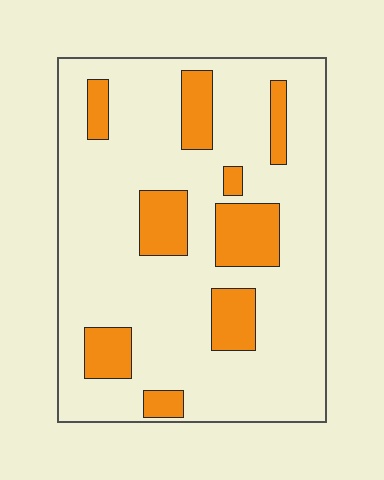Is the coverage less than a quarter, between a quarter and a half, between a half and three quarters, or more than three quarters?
Less than a quarter.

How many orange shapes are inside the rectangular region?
9.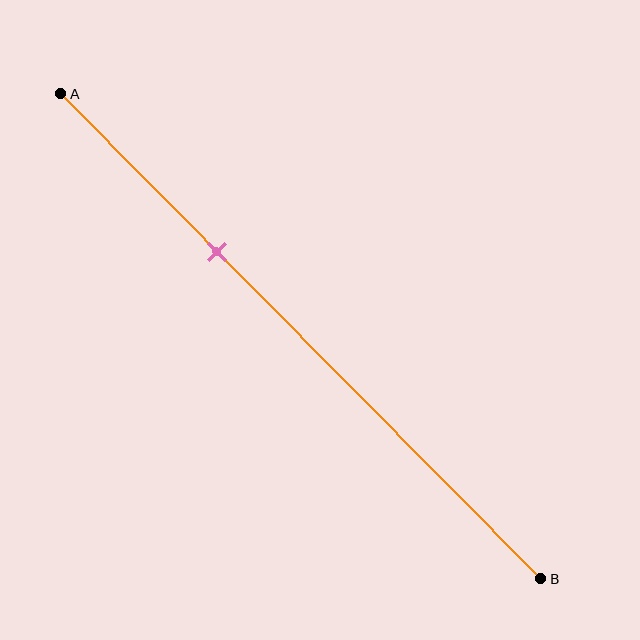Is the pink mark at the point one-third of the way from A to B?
Yes, the mark is approximately at the one-third point.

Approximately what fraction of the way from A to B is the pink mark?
The pink mark is approximately 35% of the way from A to B.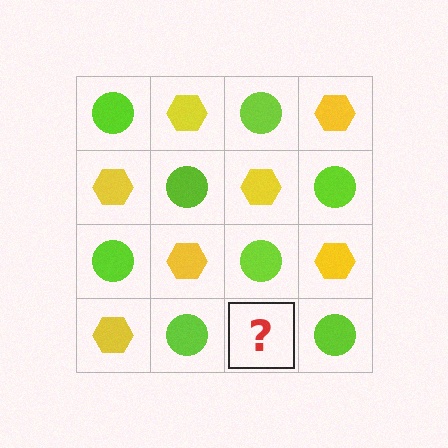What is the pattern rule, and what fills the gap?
The rule is that it alternates lime circle and yellow hexagon in a checkerboard pattern. The gap should be filled with a yellow hexagon.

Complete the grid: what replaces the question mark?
The question mark should be replaced with a yellow hexagon.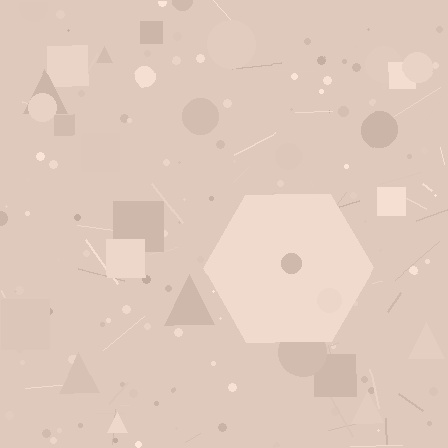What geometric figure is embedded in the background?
A hexagon is embedded in the background.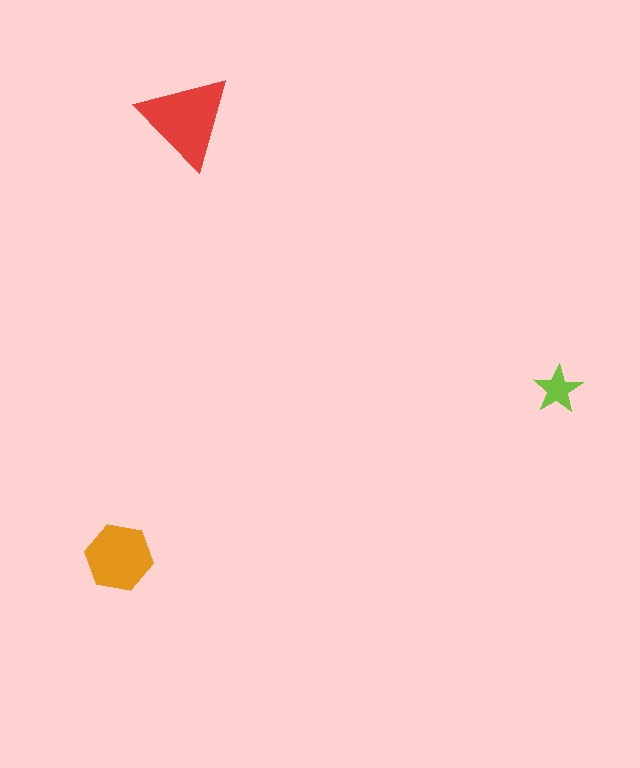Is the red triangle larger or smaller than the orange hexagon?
Larger.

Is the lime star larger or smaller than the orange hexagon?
Smaller.